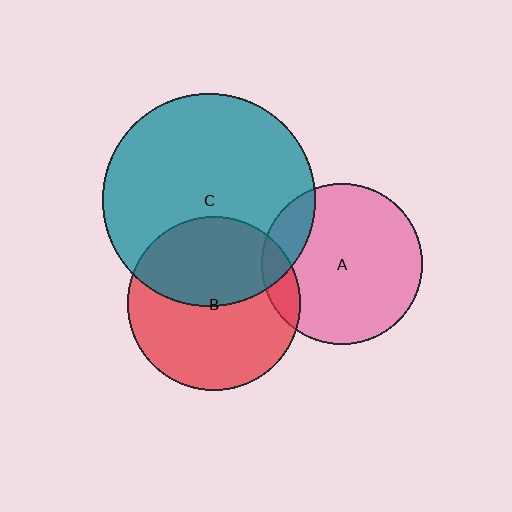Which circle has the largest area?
Circle C (teal).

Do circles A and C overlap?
Yes.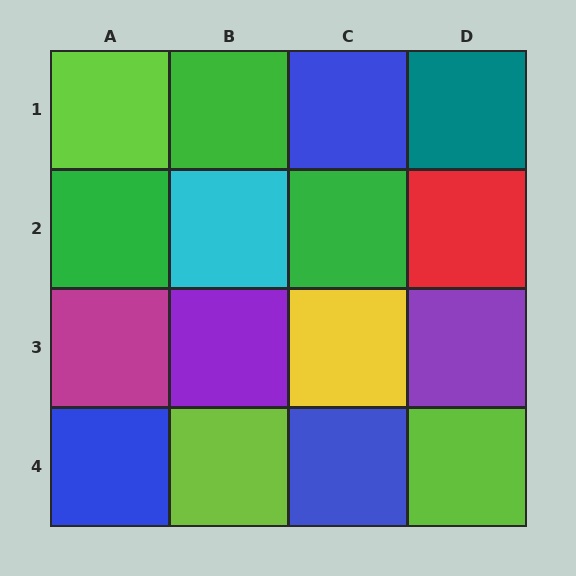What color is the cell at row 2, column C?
Green.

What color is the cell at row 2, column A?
Green.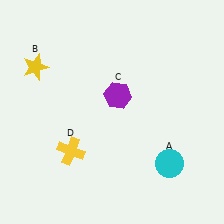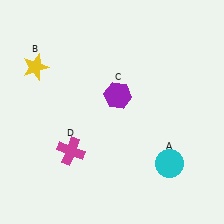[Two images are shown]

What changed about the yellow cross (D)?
In Image 1, D is yellow. In Image 2, it changed to magenta.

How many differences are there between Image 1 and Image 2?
There is 1 difference between the two images.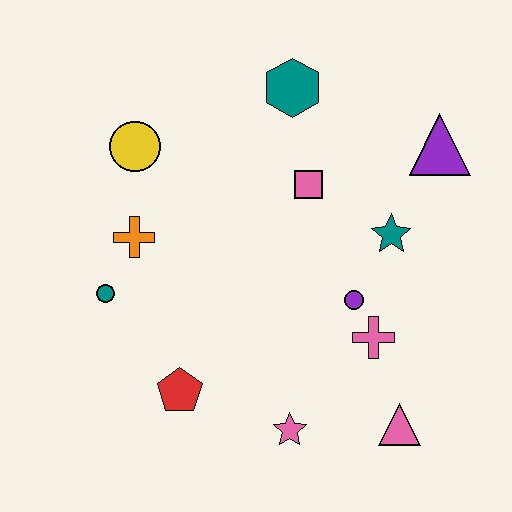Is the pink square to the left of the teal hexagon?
No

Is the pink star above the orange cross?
No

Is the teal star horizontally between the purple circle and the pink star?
No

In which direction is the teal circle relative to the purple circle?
The teal circle is to the left of the purple circle.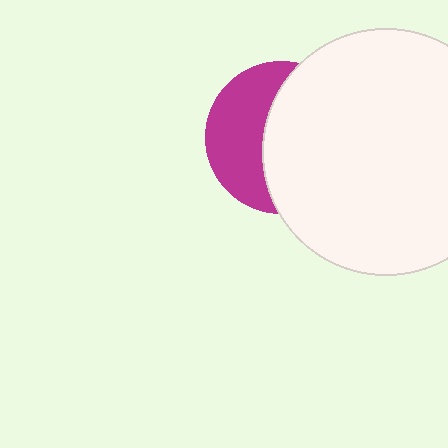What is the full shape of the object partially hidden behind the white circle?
The partially hidden object is a magenta circle.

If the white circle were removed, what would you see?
You would see the complete magenta circle.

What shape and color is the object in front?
The object in front is a white circle.